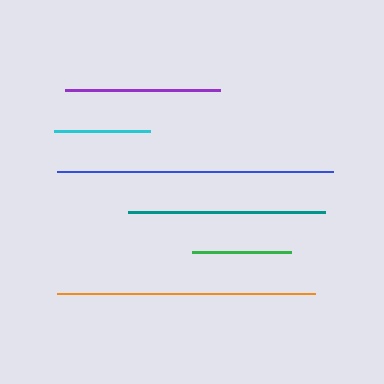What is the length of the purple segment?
The purple segment is approximately 155 pixels long.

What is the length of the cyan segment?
The cyan segment is approximately 96 pixels long.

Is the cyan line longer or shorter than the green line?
The green line is longer than the cyan line.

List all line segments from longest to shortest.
From longest to shortest: blue, orange, teal, purple, green, cyan.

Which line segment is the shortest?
The cyan line is the shortest at approximately 96 pixels.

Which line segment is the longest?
The blue line is the longest at approximately 277 pixels.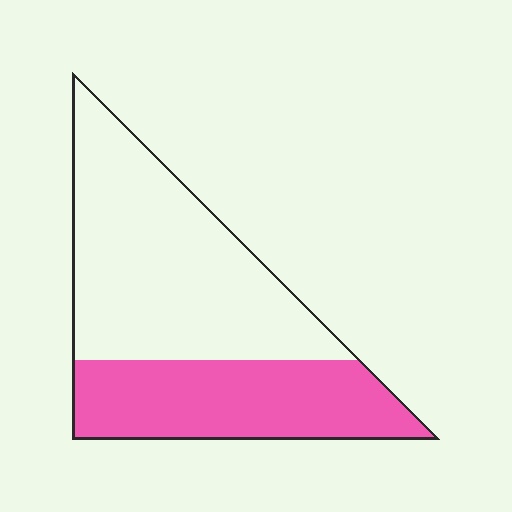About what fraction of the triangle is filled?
About three eighths (3/8).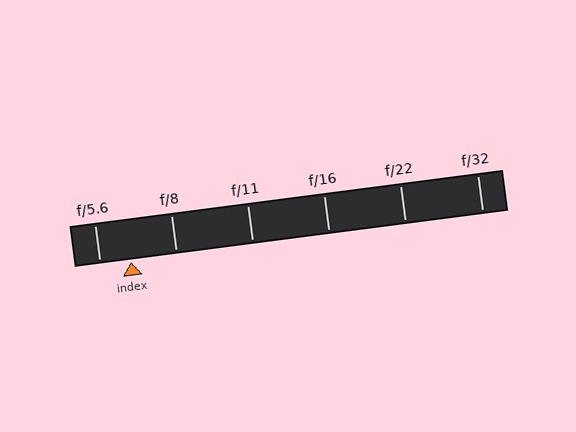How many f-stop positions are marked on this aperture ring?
There are 6 f-stop positions marked.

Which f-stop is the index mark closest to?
The index mark is closest to f/5.6.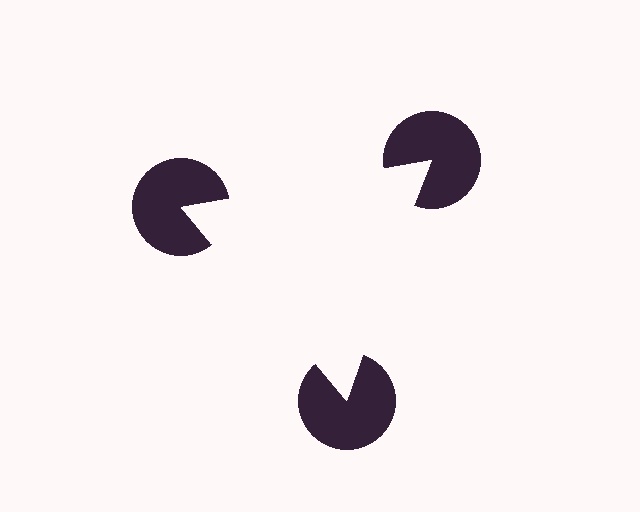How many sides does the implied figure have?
3 sides.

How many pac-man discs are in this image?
There are 3 — one at each vertex of the illusory triangle.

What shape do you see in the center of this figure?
An illusory triangle — its edges are inferred from the aligned wedge cuts in the pac-man discs, not physically drawn.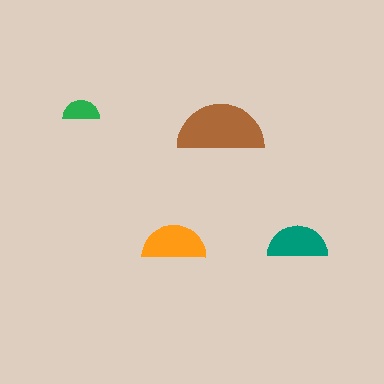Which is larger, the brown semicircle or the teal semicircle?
The brown one.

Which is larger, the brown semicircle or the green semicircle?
The brown one.